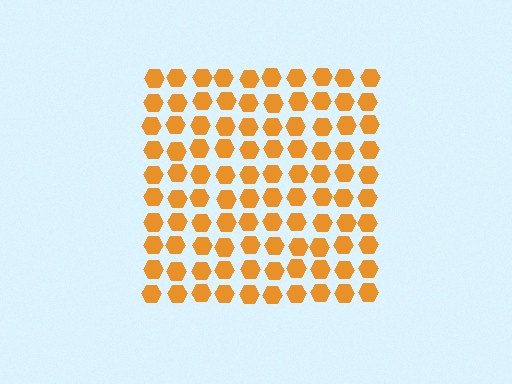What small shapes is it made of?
It is made of small hexagons.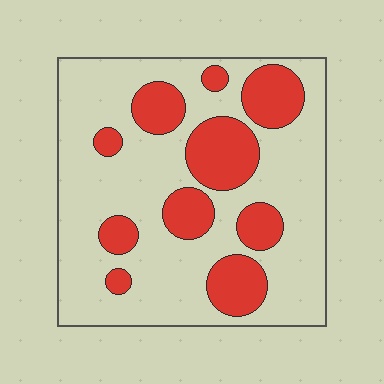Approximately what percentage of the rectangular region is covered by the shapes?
Approximately 30%.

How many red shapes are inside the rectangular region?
10.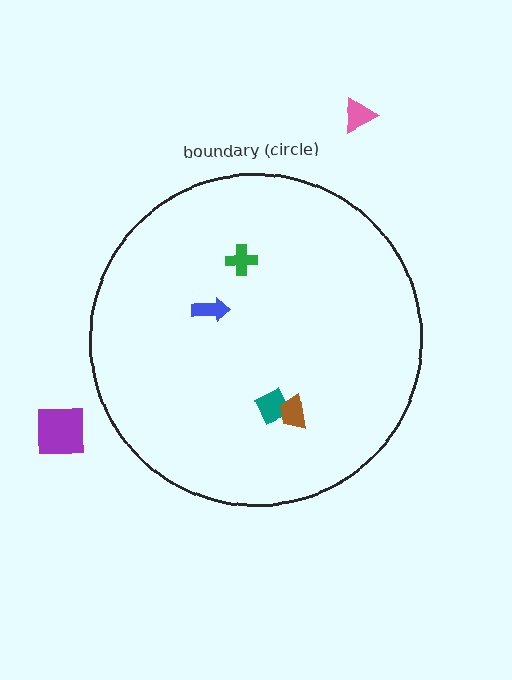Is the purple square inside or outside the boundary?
Outside.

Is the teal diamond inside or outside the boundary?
Inside.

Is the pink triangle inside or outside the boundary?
Outside.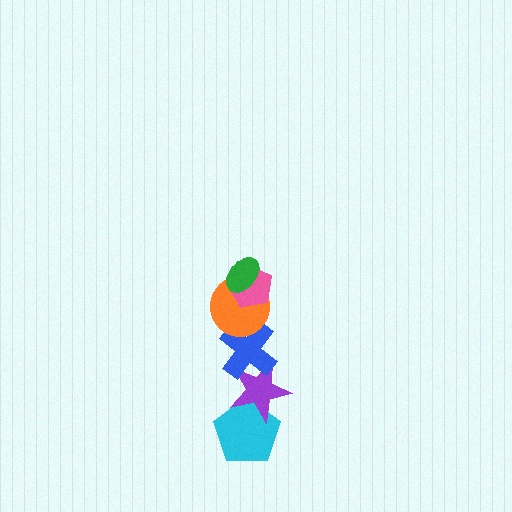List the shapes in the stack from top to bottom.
From top to bottom: the green ellipse, the pink pentagon, the orange circle, the blue cross, the purple star, the cyan pentagon.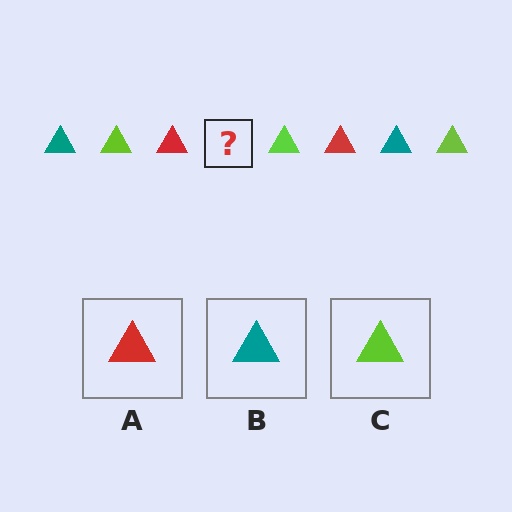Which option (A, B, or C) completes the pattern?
B.